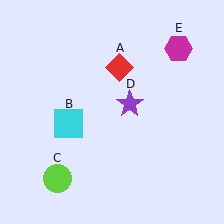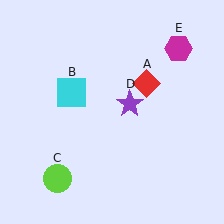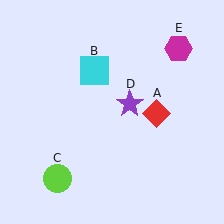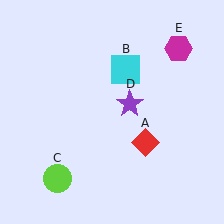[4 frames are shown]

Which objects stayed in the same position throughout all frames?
Lime circle (object C) and purple star (object D) and magenta hexagon (object E) remained stationary.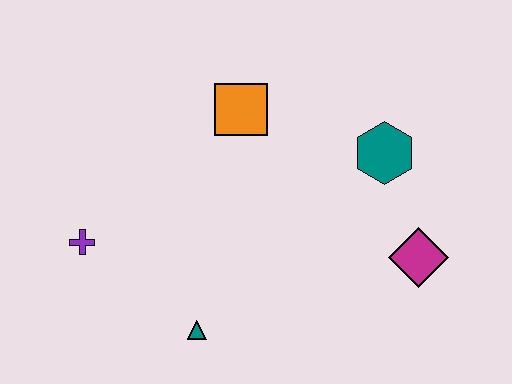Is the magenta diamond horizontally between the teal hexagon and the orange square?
No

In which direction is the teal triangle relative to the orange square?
The teal triangle is below the orange square.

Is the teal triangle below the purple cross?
Yes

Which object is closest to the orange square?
The teal hexagon is closest to the orange square.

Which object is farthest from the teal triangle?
The teal hexagon is farthest from the teal triangle.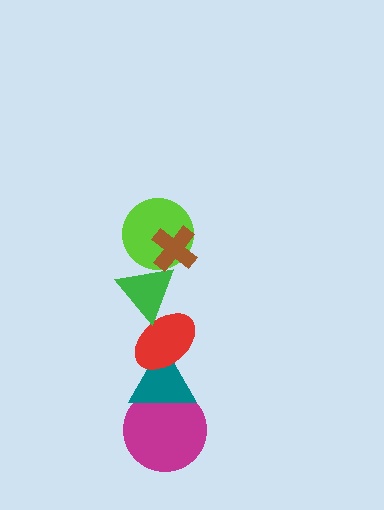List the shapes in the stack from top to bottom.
From top to bottom: the brown cross, the lime circle, the green triangle, the red ellipse, the teal triangle, the magenta circle.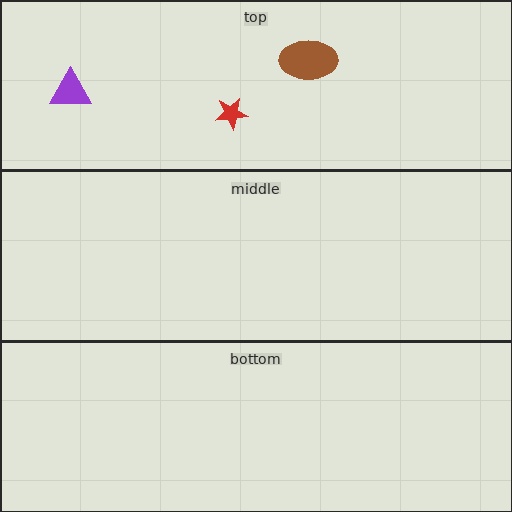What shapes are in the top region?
The red star, the brown ellipse, the purple triangle.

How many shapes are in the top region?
3.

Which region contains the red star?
The top region.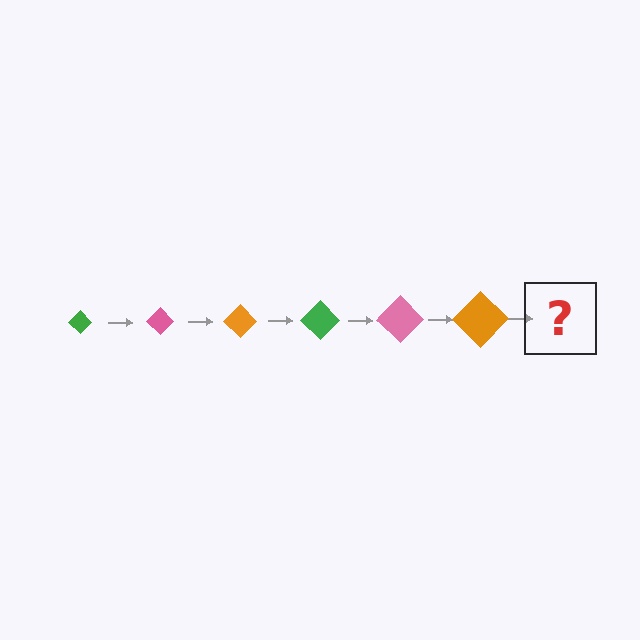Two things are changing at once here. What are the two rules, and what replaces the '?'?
The two rules are that the diamond grows larger each step and the color cycles through green, pink, and orange. The '?' should be a green diamond, larger than the previous one.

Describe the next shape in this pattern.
It should be a green diamond, larger than the previous one.